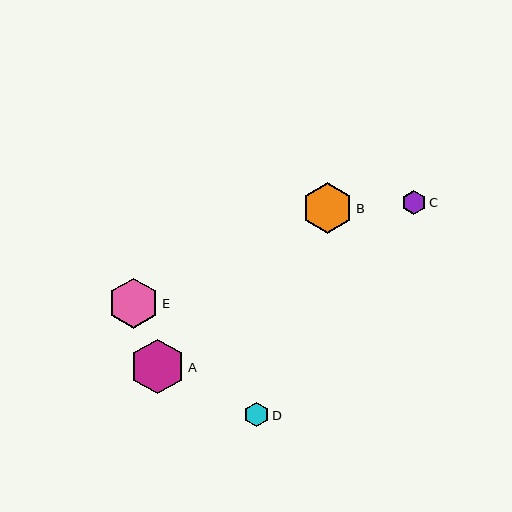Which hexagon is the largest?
Hexagon A is the largest with a size of approximately 55 pixels.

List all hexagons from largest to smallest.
From largest to smallest: A, B, E, D, C.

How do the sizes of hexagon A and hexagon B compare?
Hexagon A and hexagon B are approximately the same size.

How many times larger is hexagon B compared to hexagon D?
Hexagon B is approximately 2.1 times the size of hexagon D.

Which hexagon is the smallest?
Hexagon C is the smallest with a size of approximately 24 pixels.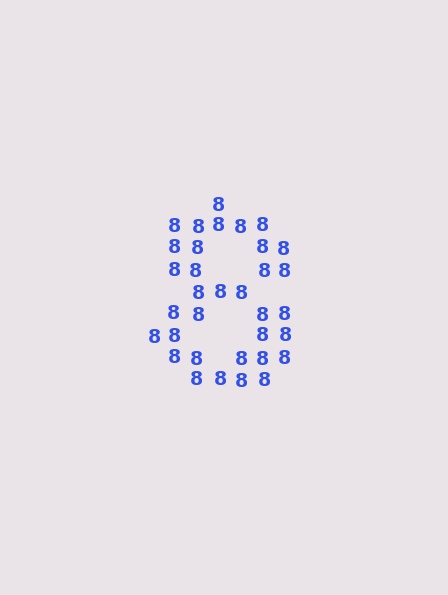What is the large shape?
The large shape is the digit 8.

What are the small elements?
The small elements are digit 8's.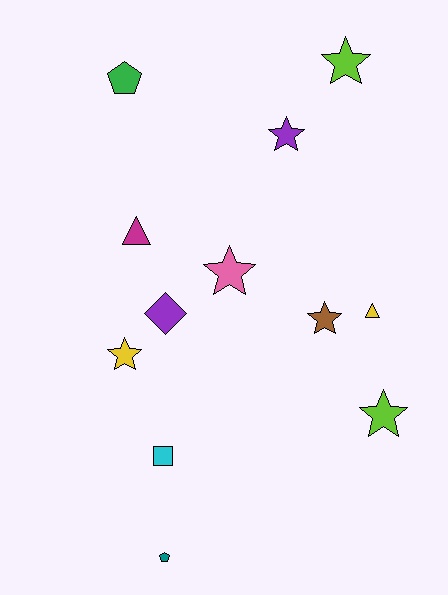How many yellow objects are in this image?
There are 2 yellow objects.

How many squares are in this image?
There is 1 square.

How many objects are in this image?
There are 12 objects.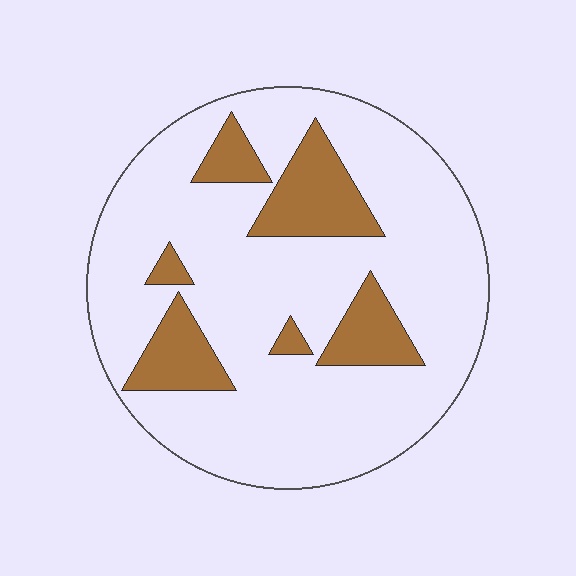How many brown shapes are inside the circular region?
6.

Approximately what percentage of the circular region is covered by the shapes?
Approximately 20%.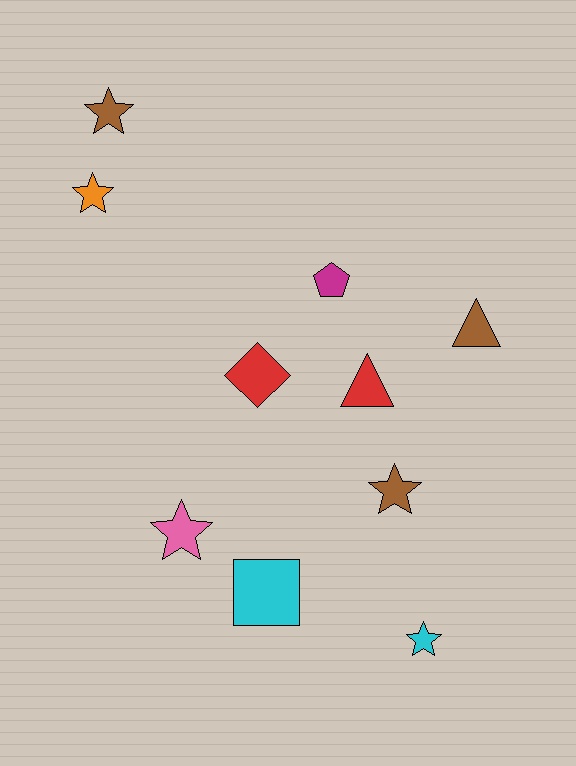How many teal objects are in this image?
There are no teal objects.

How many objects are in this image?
There are 10 objects.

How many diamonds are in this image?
There is 1 diamond.